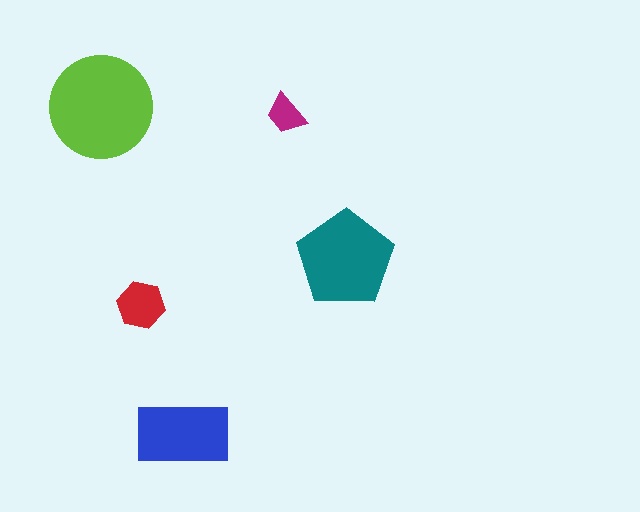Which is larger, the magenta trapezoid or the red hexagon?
The red hexagon.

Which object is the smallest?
The magenta trapezoid.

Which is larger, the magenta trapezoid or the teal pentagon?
The teal pentagon.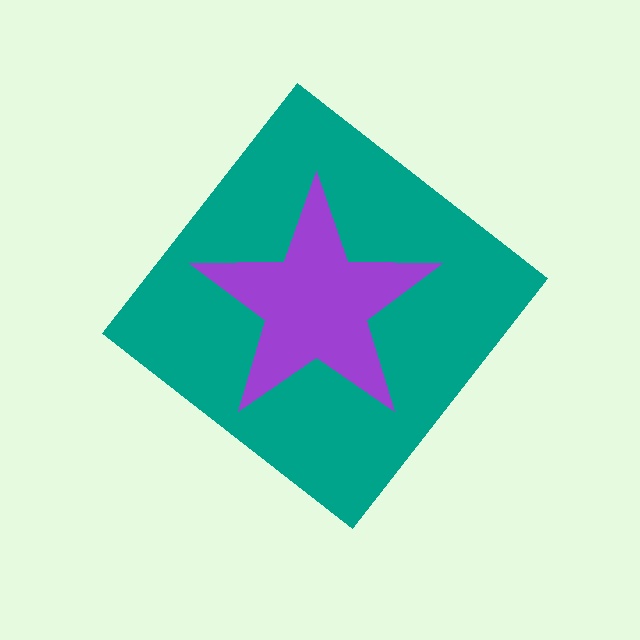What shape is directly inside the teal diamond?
The purple star.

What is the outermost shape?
The teal diamond.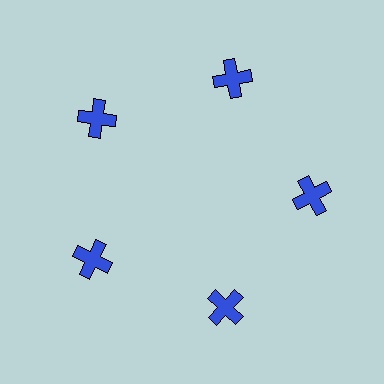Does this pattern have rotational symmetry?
Yes, this pattern has 5-fold rotational symmetry. It looks the same after rotating 72 degrees around the center.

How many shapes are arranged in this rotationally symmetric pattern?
There are 5 shapes, arranged in 5 groups of 1.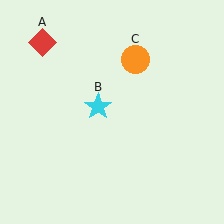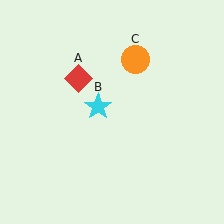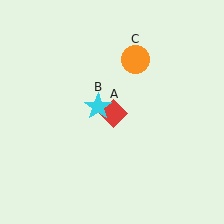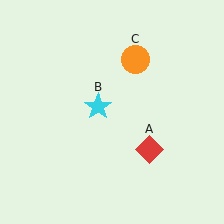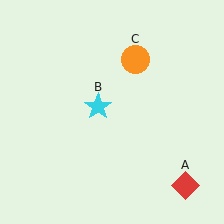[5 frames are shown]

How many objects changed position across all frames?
1 object changed position: red diamond (object A).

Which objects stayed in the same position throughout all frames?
Cyan star (object B) and orange circle (object C) remained stationary.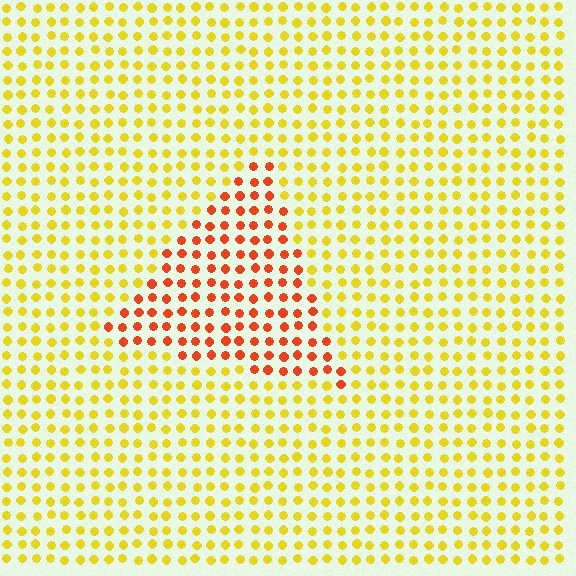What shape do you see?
I see a triangle.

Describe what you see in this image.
The image is filled with small yellow elements in a uniform arrangement. A triangle-shaped region is visible where the elements are tinted to a slightly different hue, forming a subtle color boundary.